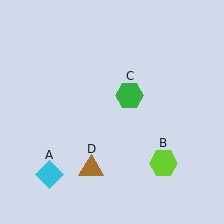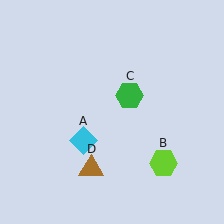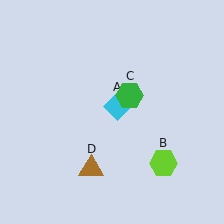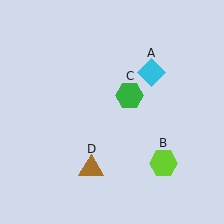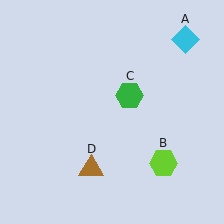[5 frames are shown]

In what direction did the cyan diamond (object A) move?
The cyan diamond (object A) moved up and to the right.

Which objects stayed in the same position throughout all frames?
Lime hexagon (object B) and green hexagon (object C) and brown triangle (object D) remained stationary.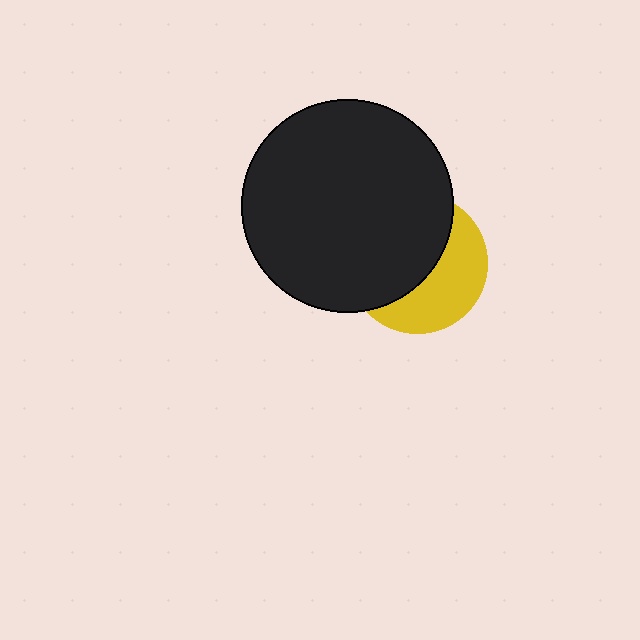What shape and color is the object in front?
The object in front is a black circle.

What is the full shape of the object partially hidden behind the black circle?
The partially hidden object is a yellow circle.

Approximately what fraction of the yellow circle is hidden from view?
Roughly 57% of the yellow circle is hidden behind the black circle.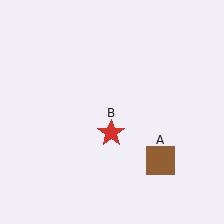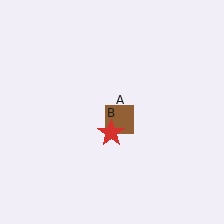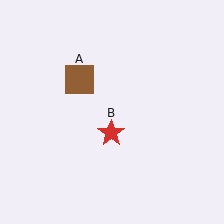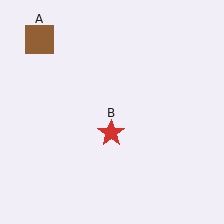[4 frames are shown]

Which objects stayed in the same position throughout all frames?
Red star (object B) remained stationary.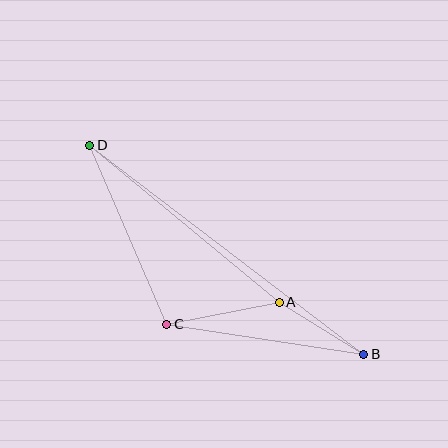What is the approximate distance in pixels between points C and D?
The distance between C and D is approximately 195 pixels.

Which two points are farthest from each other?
Points B and D are farthest from each other.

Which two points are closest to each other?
Points A and B are closest to each other.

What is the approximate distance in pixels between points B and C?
The distance between B and C is approximately 199 pixels.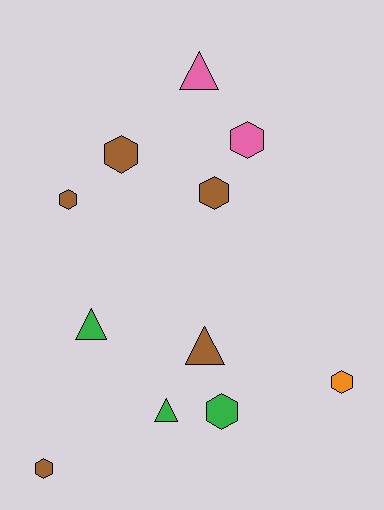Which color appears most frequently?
Brown, with 5 objects.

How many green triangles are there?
There are 2 green triangles.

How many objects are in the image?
There are 11 objects.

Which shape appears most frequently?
Hexagon, with 7 objects.